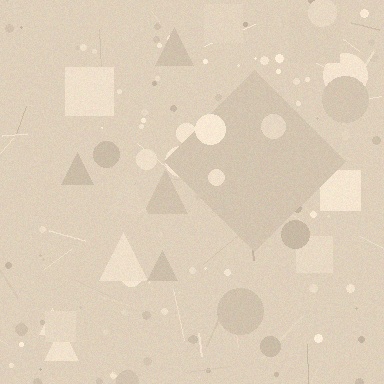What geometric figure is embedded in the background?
A diamond is embedded in the background.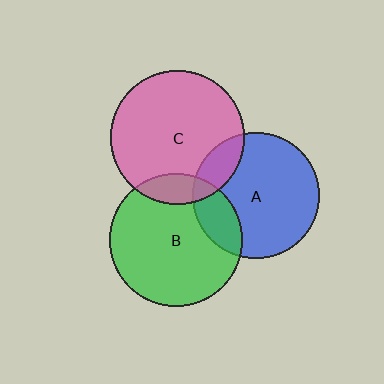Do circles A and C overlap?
Yes.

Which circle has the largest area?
Circle C (pink).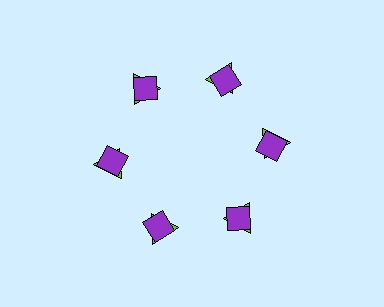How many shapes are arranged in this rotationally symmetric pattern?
There are 12 shapes, arranged in 6 groups of 2.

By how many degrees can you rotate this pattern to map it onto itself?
The pattern maps onto itself every 60 degrees of rotation.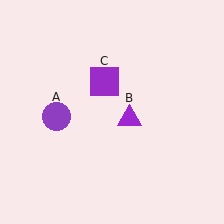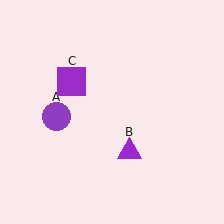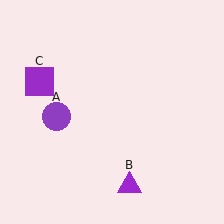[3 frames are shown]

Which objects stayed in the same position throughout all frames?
Purple circle (object A) remained stationary.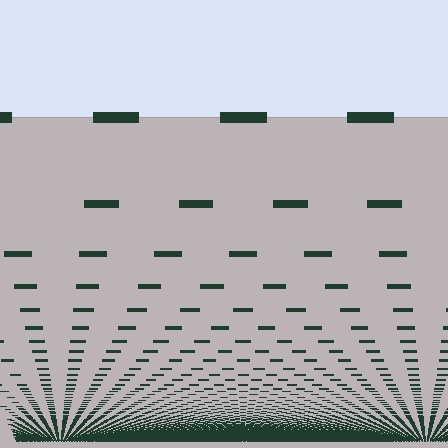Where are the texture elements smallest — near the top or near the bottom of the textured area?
Near the bottom.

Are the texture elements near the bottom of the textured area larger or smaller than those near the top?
Smaller. The gradient is inverted — elements near the bottom are smaller and denser.